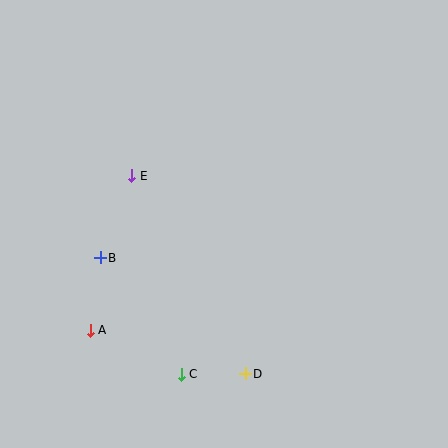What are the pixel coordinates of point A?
Point A is at (90, 330).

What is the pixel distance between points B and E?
The distance between B and E is 88 pixels.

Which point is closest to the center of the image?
Point E at (132, 176) is closest to the center.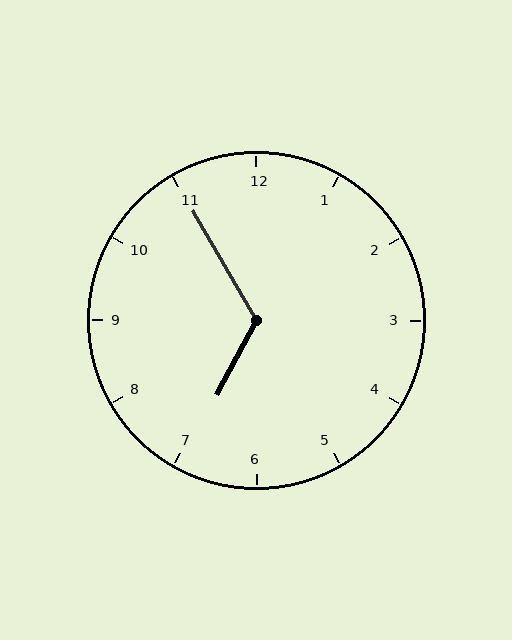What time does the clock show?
6:55.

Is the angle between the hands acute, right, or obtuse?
It is obtuse.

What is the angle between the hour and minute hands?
Approximately 122 degrees.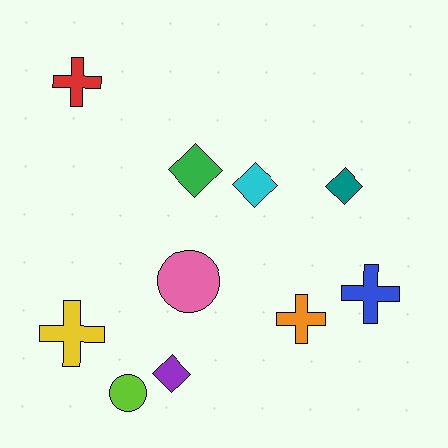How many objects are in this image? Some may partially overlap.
There are 10 objects.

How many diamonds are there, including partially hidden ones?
There are 4 diamonds.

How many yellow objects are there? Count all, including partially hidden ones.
There is 1 yellow object.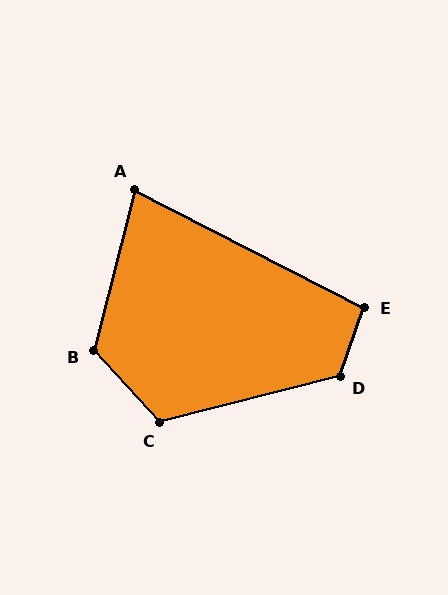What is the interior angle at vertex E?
Approximately 98 degrees (obtuse).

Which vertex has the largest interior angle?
B, at approximately 124 degrees.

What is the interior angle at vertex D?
Approximately 123 degrees (obtuse).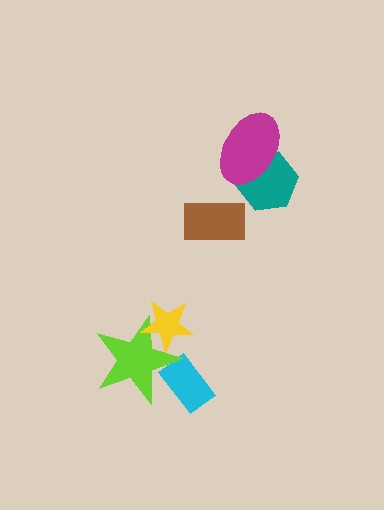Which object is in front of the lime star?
The yellow star is in front of the lime star.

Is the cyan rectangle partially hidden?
Yes, it is partially covered by another shape.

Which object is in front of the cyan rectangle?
The lime star is in front of the cyan rectangle.